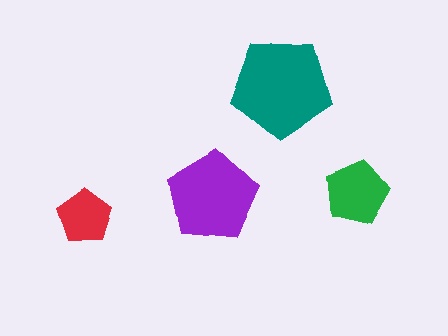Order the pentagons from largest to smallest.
the teal one, the purple one, the green one, the red one.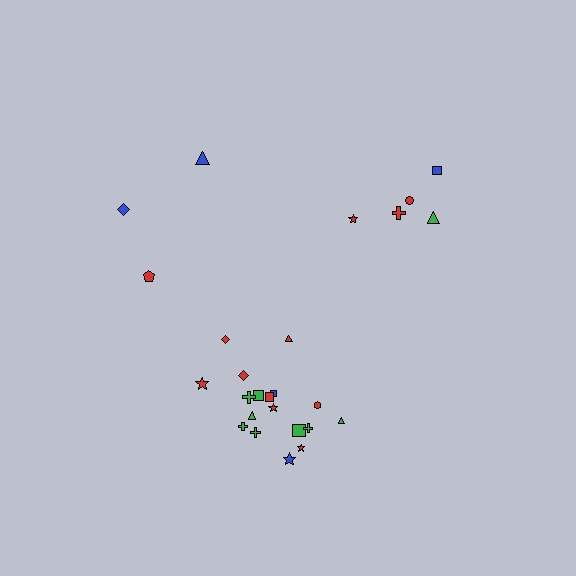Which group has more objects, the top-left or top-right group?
The top-right group.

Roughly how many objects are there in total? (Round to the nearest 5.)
Roughly 25 objects in total.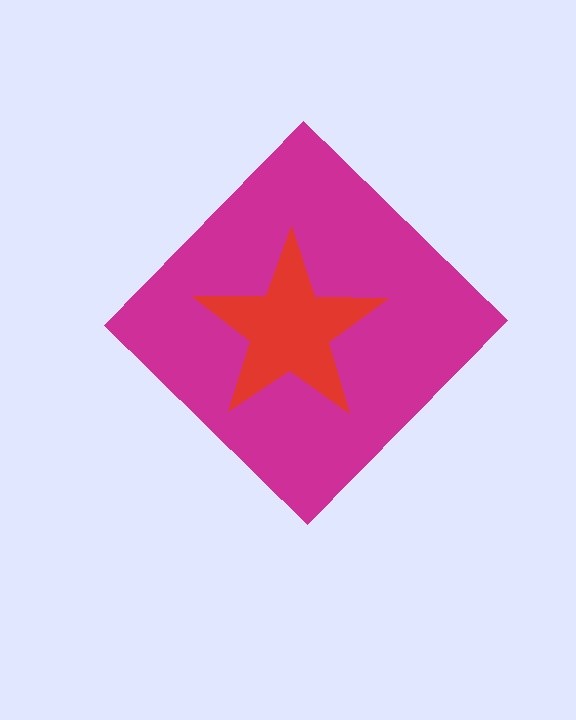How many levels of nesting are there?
2.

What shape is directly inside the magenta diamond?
The red star.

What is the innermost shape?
The red star.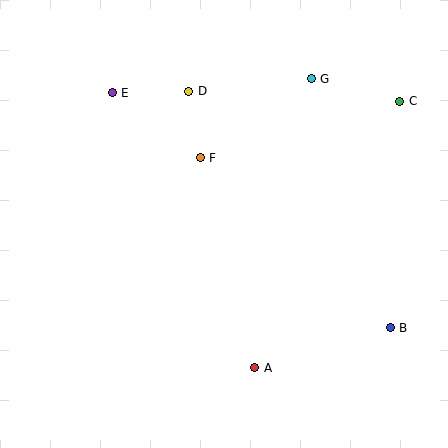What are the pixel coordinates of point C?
Point C is at (400, 101).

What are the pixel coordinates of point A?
Point A is at (255, 368).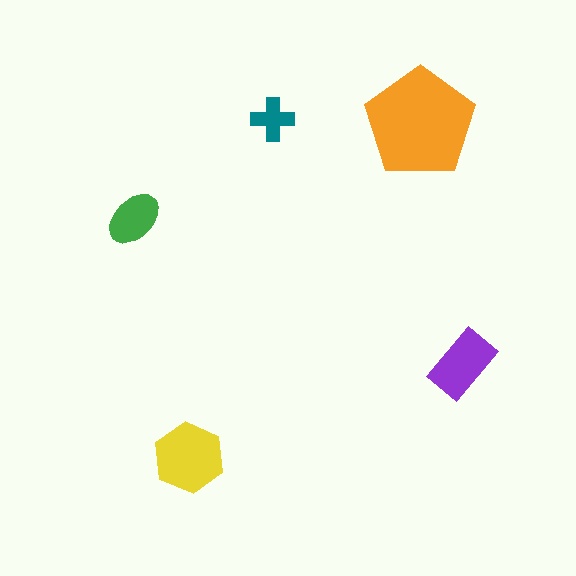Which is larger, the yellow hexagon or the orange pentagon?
The orange pentagon.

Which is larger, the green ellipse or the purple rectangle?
The purple rectangle.